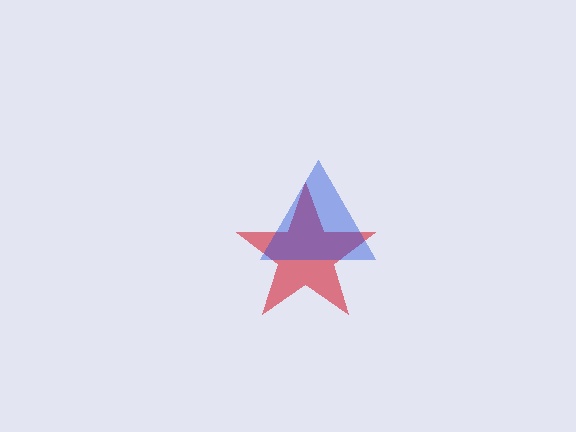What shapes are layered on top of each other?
The layered shapes are: a red star, a blue triangle.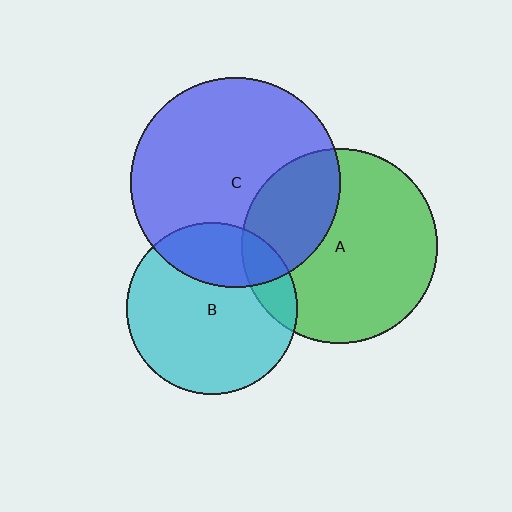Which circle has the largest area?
Circle C (blue).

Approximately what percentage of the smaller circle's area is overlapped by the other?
Approximately 30%.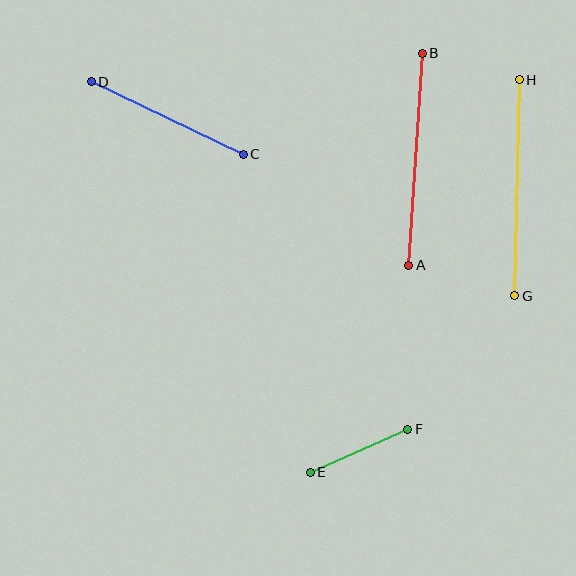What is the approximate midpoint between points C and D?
The midpoint is at approximately (167, 118) pixels.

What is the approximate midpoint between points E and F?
The midpoint is at approximately (359, 451) pixels.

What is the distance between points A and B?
The distance is approximately 213 pixels.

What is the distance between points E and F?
The distance is approximately 106 pixels.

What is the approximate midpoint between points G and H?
The midpoint is at approximately (517, 188) pixels.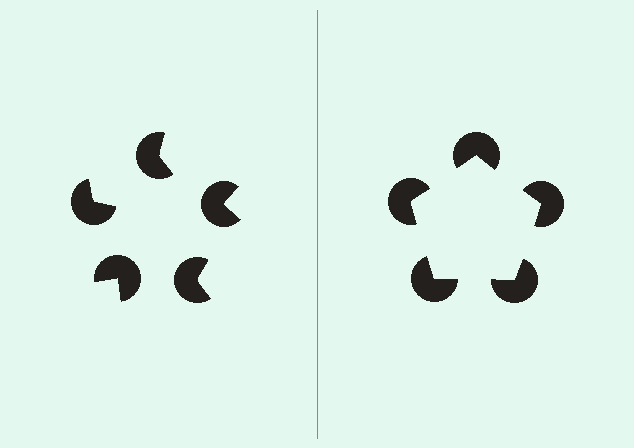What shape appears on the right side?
An illusory pentagon.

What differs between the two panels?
The pac-man discs are positioned identically on both sides; only the wedge orientations differ. On the right they align to a pentagon; on the left they are misaligned.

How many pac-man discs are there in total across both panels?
10 — 5 on each side.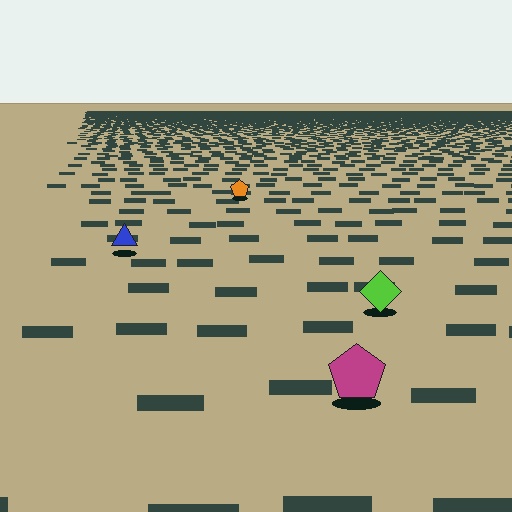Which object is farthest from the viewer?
The orange pentagon is farthest from the viewer. It appears smaller and the ground texture around it is denser.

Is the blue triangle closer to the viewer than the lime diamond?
No. The lime diamond is closer — you can tell from the texture gradient: the ground texture is coarser near it.